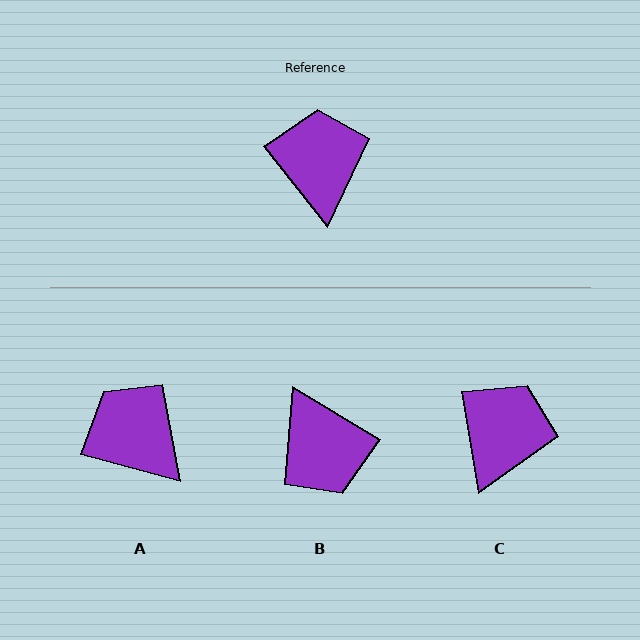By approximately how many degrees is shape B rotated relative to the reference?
Approximately 160 degrees clockwise.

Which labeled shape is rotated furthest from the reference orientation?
B, about 160 degrees away.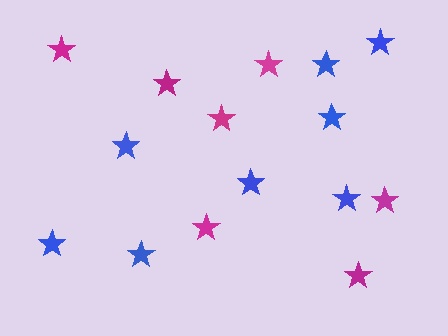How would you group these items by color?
There are 2 groups: one group of magenta stars (7) and one group of blue stars (8).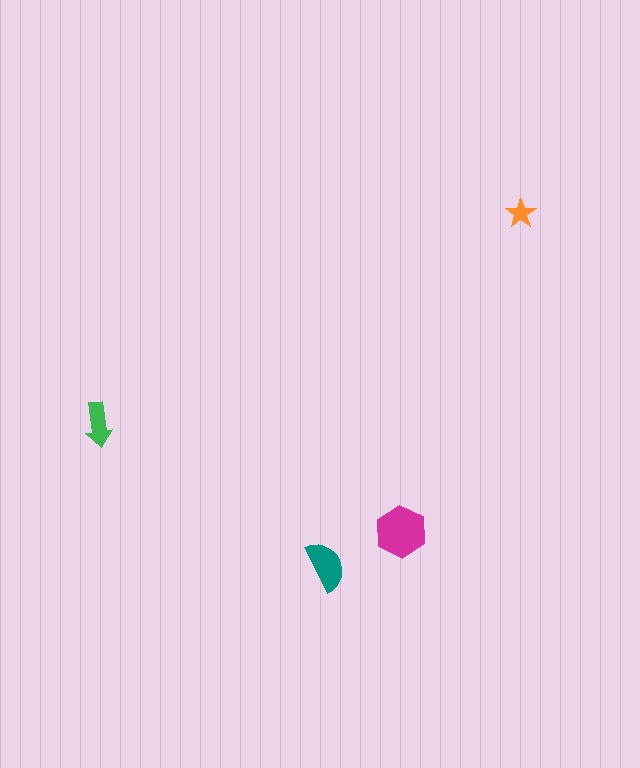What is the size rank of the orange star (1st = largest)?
4th.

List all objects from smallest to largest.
The orange star, the green arrow, the teal semicircle, the magenta hexagon.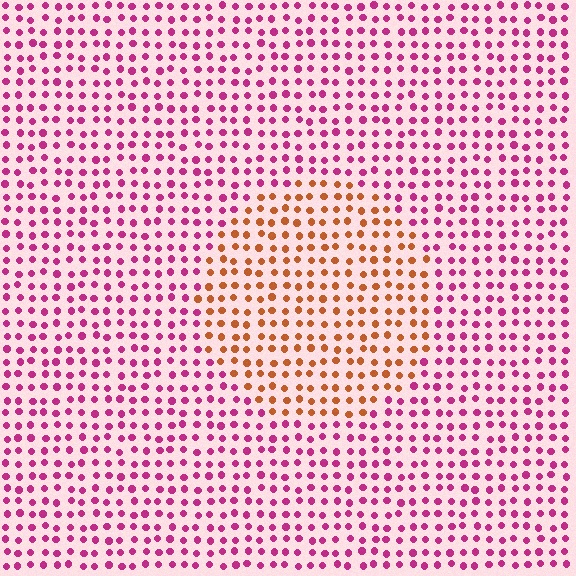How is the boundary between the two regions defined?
The boundary is defined purely by a slight shift in hue (about 58 degrees). Spacing, size, and orientation are identical on both sides.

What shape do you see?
I see a circle.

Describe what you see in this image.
The image is filled with small magenta elements in a uniform arrangement. A circle-shaped region is visible where the elements are tinted to a slightly different hue, forming a subtle color boundary.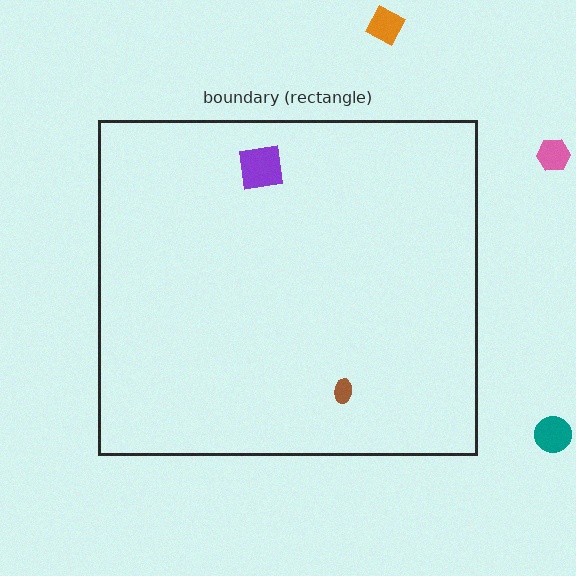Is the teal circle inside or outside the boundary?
Outside.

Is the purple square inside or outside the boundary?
Inside.